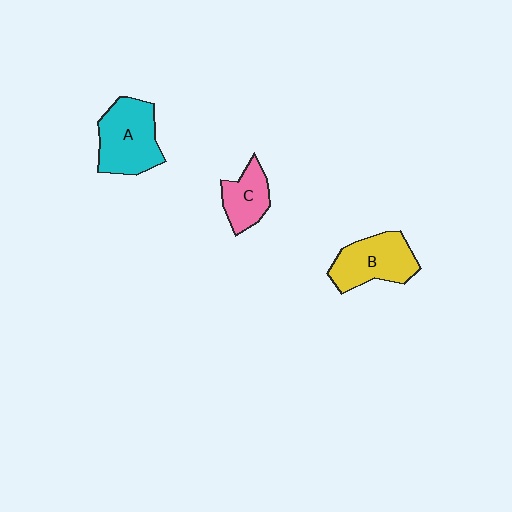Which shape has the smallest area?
Shape C (pink).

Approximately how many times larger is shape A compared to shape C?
Approximately 1.7 times.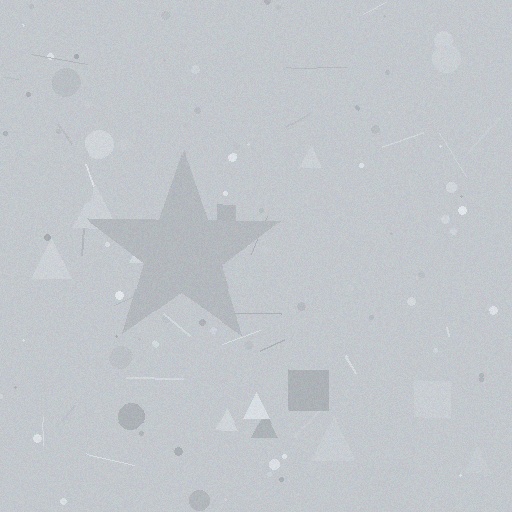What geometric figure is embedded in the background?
A star is embedded in the background.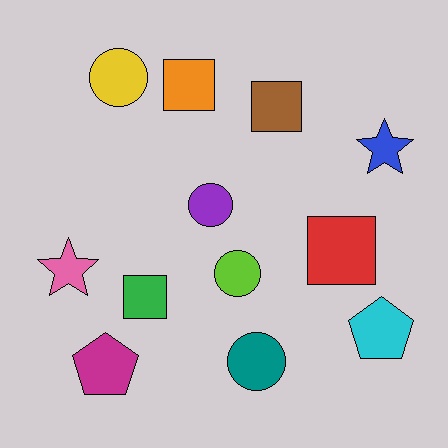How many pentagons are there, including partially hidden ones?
There are 2 pentagons.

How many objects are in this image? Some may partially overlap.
There are 12 objects.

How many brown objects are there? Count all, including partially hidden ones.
There is 1 brown object.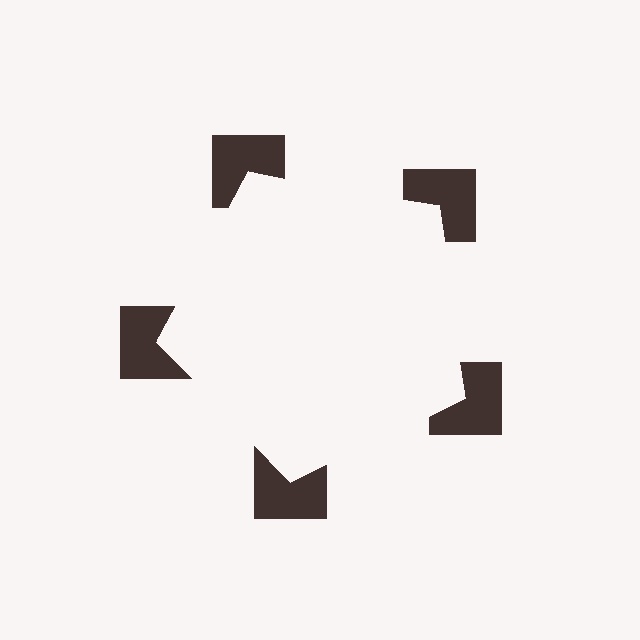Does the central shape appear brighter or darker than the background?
It typically appears slightly brighter than the background, even though no actual brightness change is drawn.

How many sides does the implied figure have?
5 sides.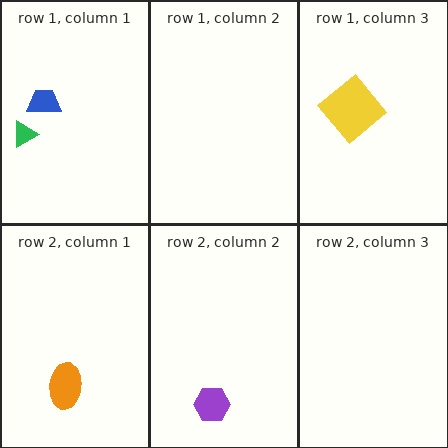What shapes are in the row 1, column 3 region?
The yellow diamond.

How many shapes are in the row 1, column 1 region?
2.